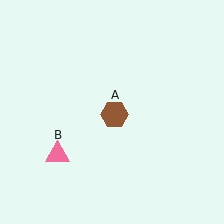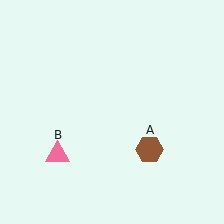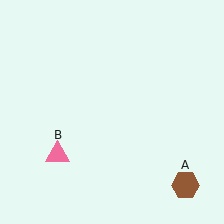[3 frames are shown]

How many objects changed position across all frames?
1 object changed position: brown hexagon (object A).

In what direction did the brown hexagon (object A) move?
The brown hexagon (object A) moved down and to the right.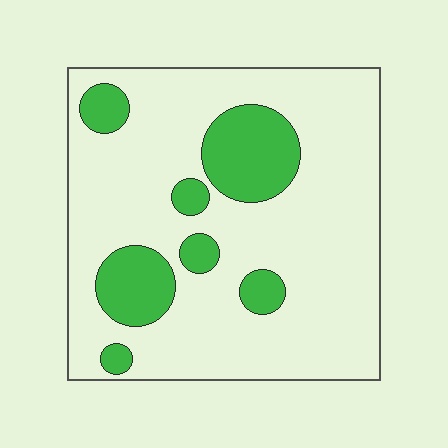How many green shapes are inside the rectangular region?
7.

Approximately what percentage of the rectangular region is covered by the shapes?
Approximately 20%.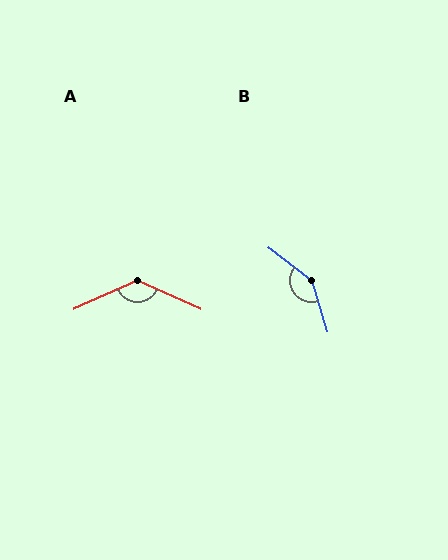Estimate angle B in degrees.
Approximately 143 degrees.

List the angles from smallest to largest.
A (131°), B (143°).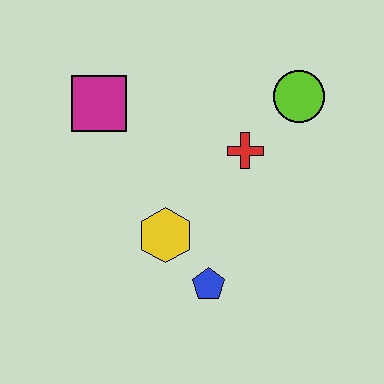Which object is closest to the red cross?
The lime circle is closest to the red cross.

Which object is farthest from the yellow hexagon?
The lime circle is farthest from the yellow hexagon.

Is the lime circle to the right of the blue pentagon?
Yes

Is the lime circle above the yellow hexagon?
Yes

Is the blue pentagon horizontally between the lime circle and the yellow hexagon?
Yes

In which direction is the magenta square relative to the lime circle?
The magenta square is to the left of the lime circle.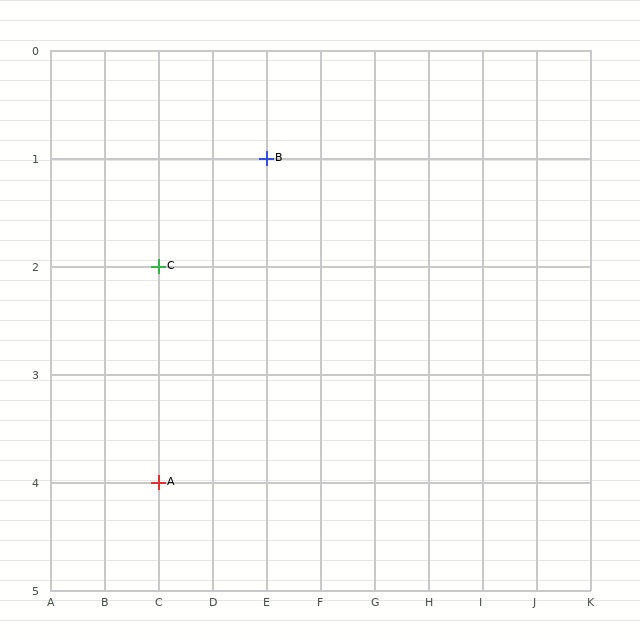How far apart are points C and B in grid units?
Points C and B are 2 columns and 1 row apart (about 2.2 grid units diagonally).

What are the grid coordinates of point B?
Point B is at grid coordinates (E, 1).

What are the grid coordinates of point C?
Point C is at grid coordinates (C, 2).